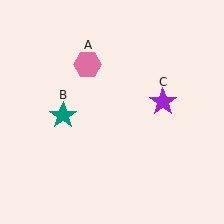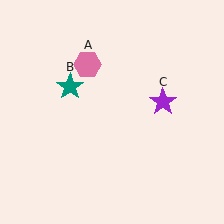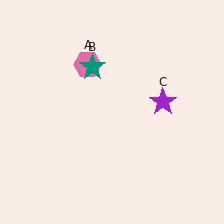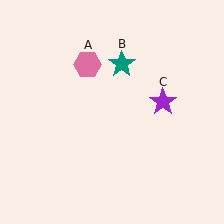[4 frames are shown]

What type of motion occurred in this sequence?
The teal star (object B) rotated clockwise around the center of the scene.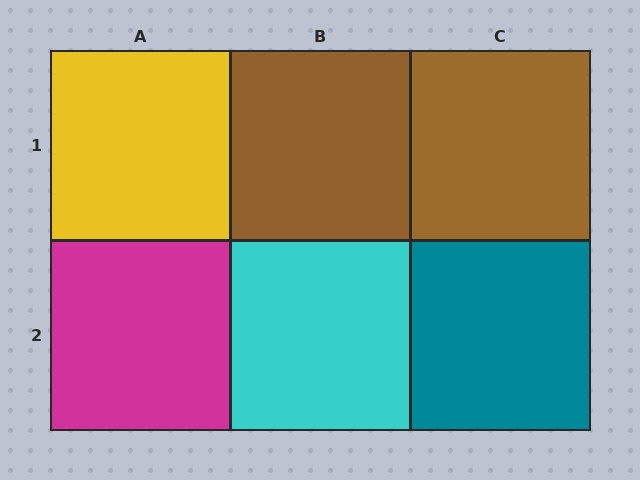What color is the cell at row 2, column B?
Cyan.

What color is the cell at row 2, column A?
Magenta.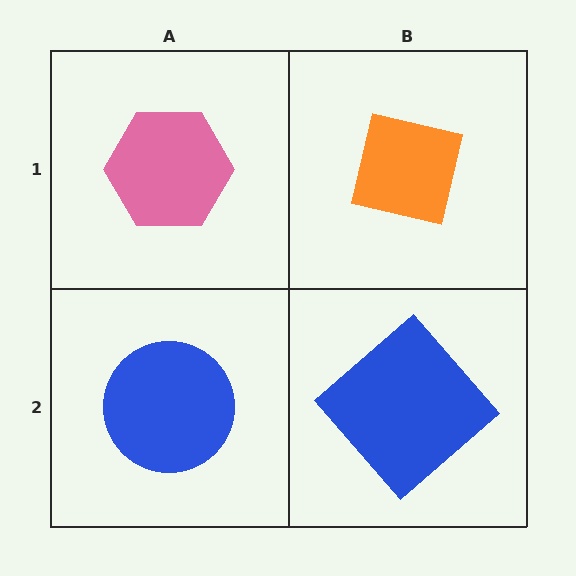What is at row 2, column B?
A blue diamond.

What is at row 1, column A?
A pink hexagon.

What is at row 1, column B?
An orange square.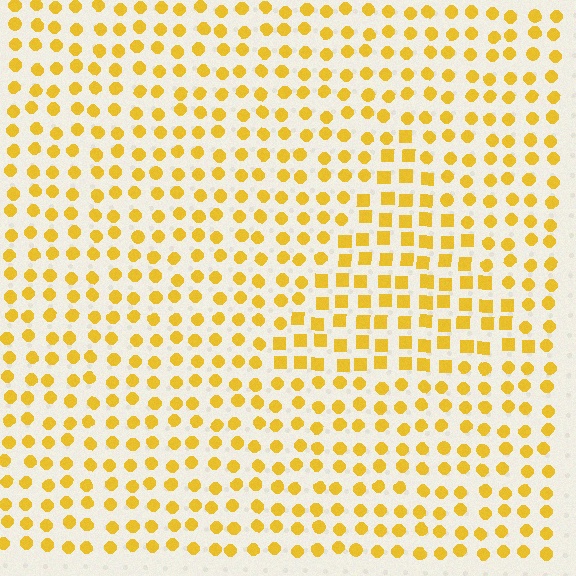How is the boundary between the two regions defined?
The boundary is defined by a change in element shape: squares inside vs. circles outside. All elements share the same color and spacing.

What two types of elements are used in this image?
The image uses squares inside the triangle region and circles outside it.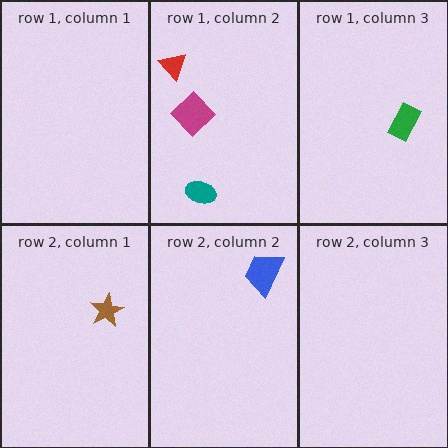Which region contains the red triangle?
The row 1, column 2 region.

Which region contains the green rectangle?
The row 1, column 3 region.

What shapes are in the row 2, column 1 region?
The brown star.